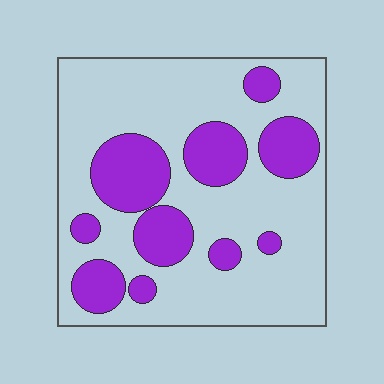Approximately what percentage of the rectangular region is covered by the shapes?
Approximately 30%.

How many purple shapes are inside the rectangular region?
10.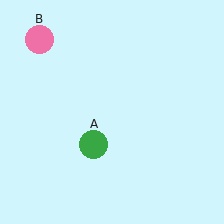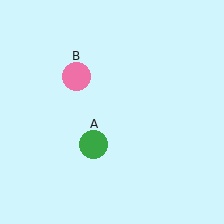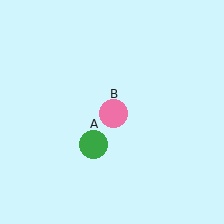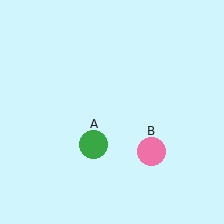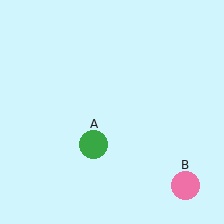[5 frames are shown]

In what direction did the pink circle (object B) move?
The pink circle (object B) moved down and to the right.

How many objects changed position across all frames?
1 object changed position: pink circle (object B).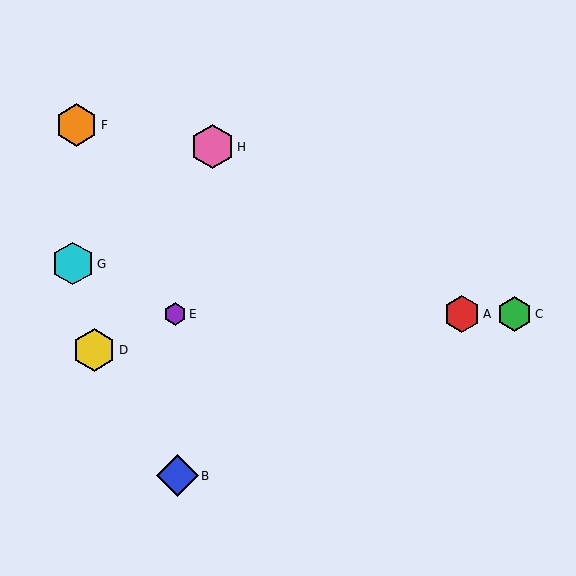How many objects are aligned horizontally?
3 objects (A, C, E) are aligned horizontally.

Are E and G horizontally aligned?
No, E is at y≈314 and G is at y≈264.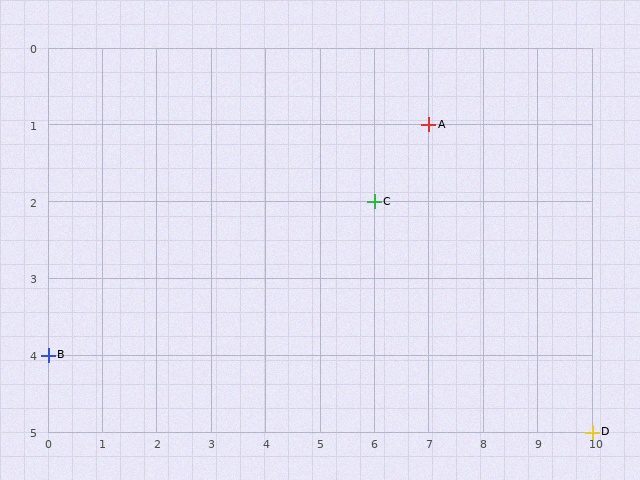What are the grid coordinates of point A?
Point A is at grid coordinates (7, 1).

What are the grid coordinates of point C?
Point C is at grid coordinates (6, 2).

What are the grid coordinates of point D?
Point D is at grid coordinates (10, 5).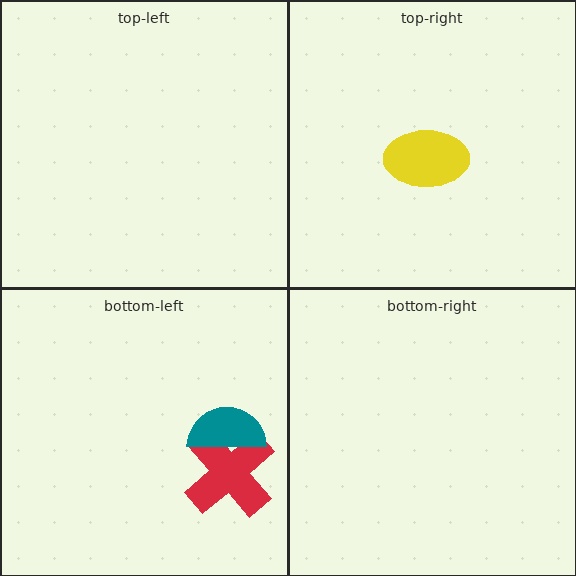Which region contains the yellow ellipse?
The top-right region.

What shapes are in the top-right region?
The yellow ellipse.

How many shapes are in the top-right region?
1.